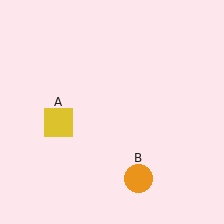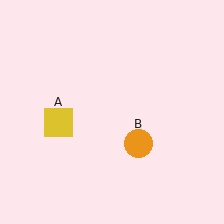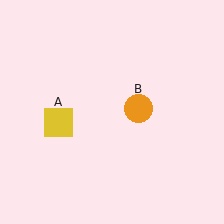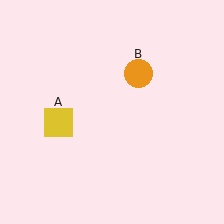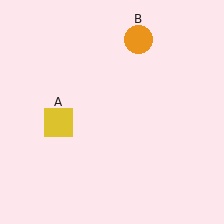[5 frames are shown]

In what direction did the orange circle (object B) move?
The orange circle (object B) moved up.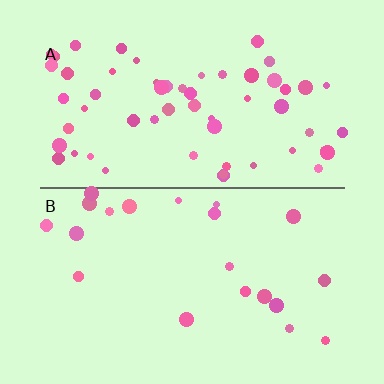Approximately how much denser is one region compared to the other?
Approximately 2.8× — region A over region B.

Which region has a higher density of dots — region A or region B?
A (the top).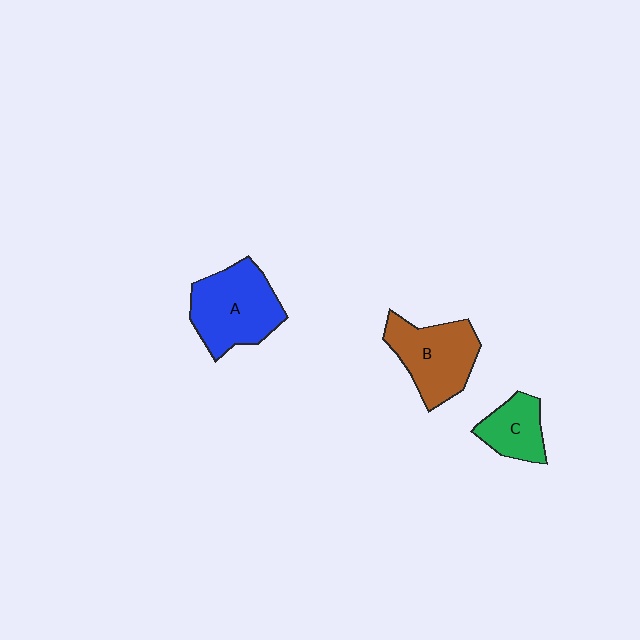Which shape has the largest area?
Shape A (blue).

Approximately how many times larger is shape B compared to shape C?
Approximately 1.7 times.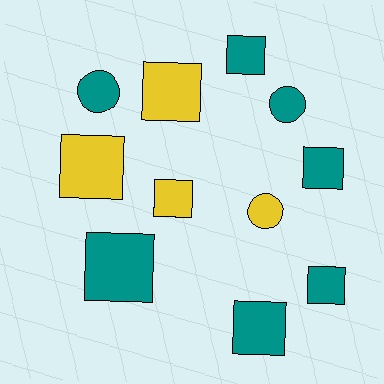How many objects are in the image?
There are 11 objects.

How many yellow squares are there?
There are 3 yellow squares.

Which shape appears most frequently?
Square, with 8 objects.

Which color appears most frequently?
Teal, with 7 objects.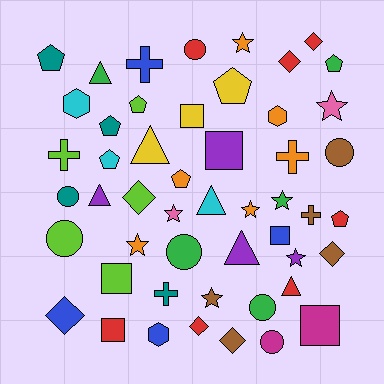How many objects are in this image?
There are 50 objects.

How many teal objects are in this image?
There are 4 teal objects.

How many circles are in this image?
There are 7 circles.